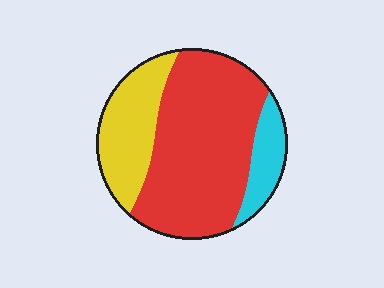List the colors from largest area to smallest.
From largest to smallest: red, yellow, cyan.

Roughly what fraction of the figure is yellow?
Yellow takes up about one quarter (1/4) of the figure.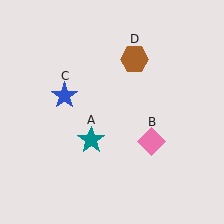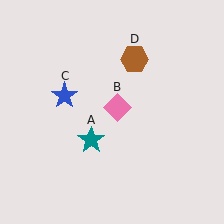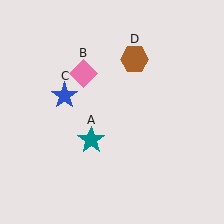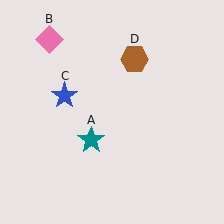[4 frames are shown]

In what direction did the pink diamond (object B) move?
The pink diamond (object B) moved up and to the left.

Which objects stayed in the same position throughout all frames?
Teal star (object A) and blue star (object C) and brown hexagon (object D) remained stationary.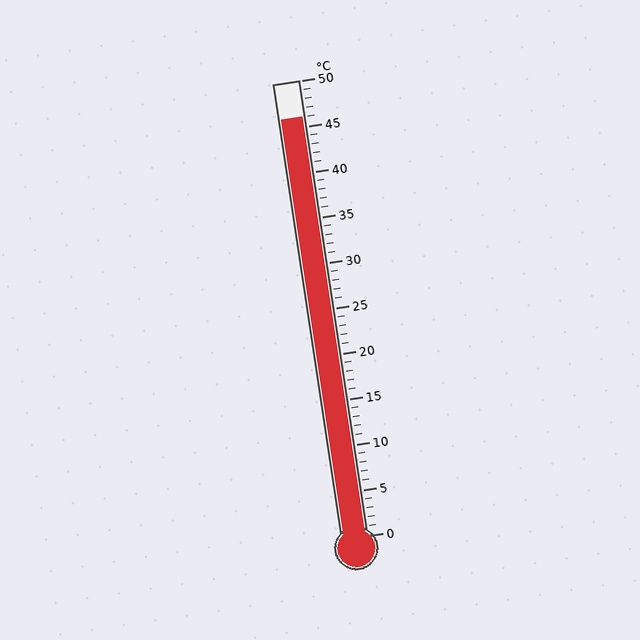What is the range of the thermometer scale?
The thermometer scale ranges from 0°C to 50°C.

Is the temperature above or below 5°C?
The temperature is above 5°C.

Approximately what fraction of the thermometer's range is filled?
The thermometer is filled to approximately 90% of its range.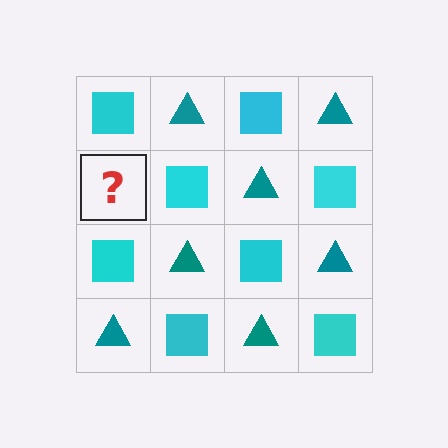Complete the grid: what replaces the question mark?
The question mark should be replaced with a teal triangle.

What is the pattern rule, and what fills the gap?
The rule is that it alternates cyan square and teal triangle in a checkerboard pattern. The gap should be filled with a teal triangle.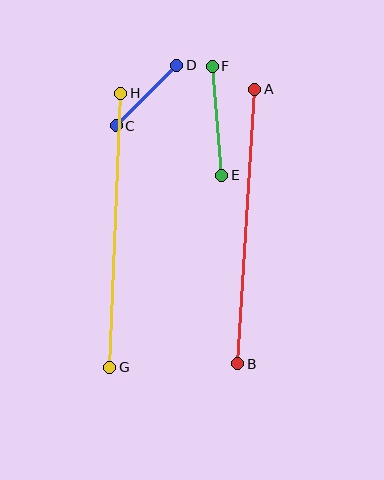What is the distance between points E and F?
The distance is approximately 109 pixels.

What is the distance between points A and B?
The distance is approximately 275 pixels.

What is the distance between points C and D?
The distance is approximately 86 pixels.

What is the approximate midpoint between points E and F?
The midpoint is at approximately (217, 121) pixels.